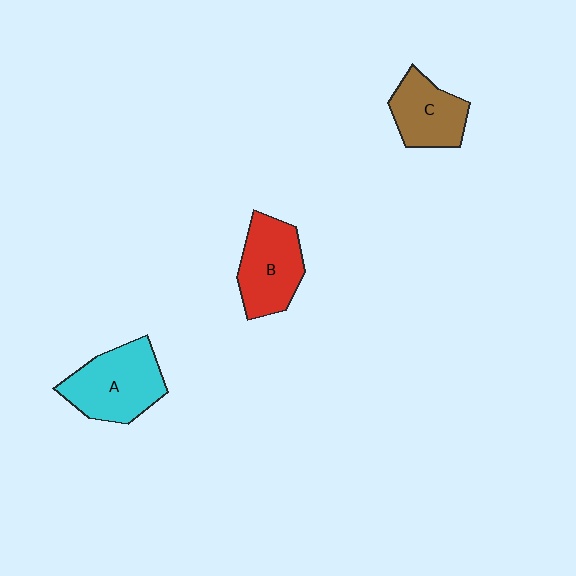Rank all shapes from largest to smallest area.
From largest to smallest: A (cyan), B (red), C (brown).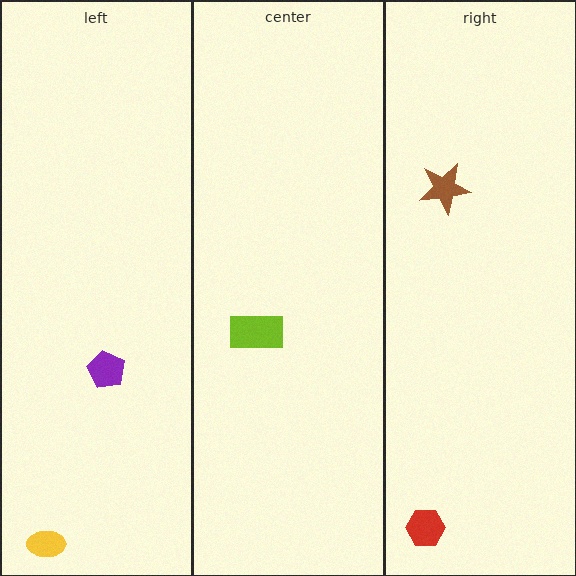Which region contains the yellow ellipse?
The left region.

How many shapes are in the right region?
2.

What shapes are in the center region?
The lime rectangle.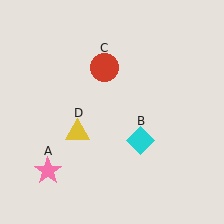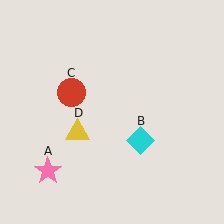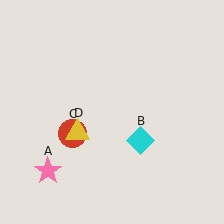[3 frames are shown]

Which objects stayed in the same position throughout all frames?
Pink star (object A) and cyan diamond (object B) and yellow triangle (object D) remained stationary.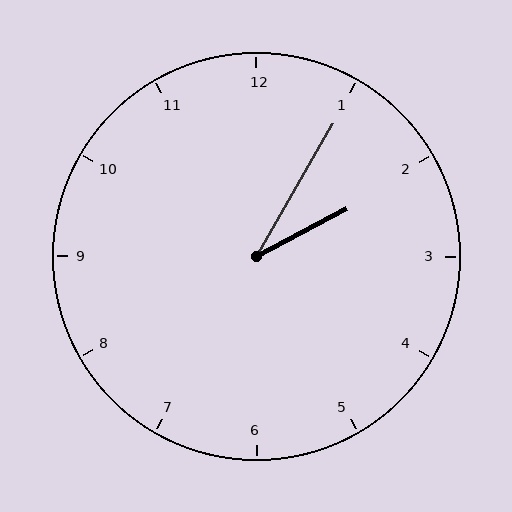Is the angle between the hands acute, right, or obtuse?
It is acute.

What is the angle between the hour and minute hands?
Approximately 32 degrees.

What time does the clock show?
2:05.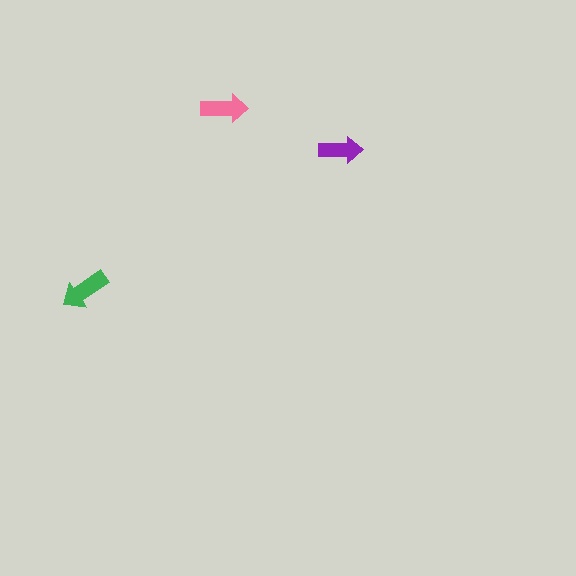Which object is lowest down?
The green arrow is bottommost.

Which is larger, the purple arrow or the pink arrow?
The pink one.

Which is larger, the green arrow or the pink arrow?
The green one.